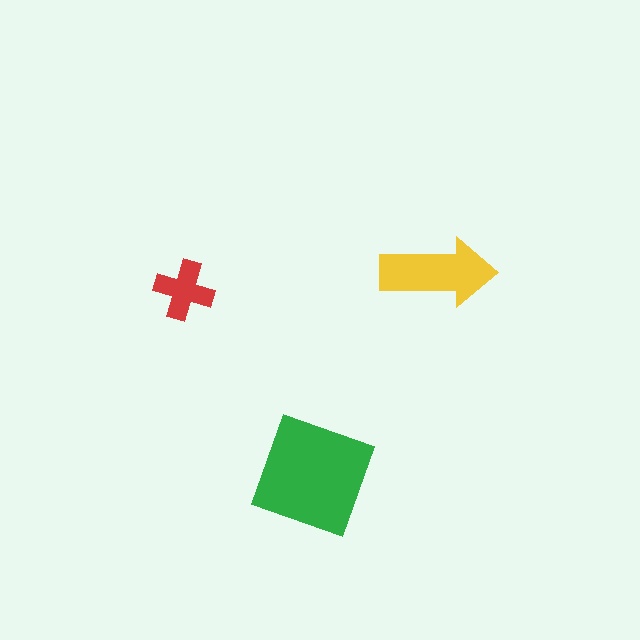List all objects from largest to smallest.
The green square, the yellow arrow, the red cross.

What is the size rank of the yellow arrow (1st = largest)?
2nd.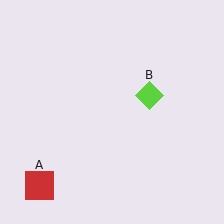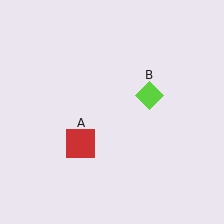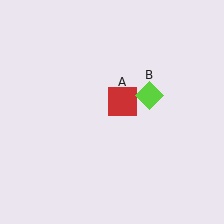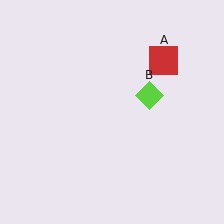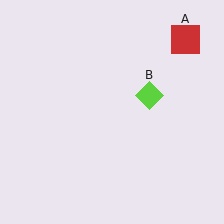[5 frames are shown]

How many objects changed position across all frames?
1 object changed position: red square (object A).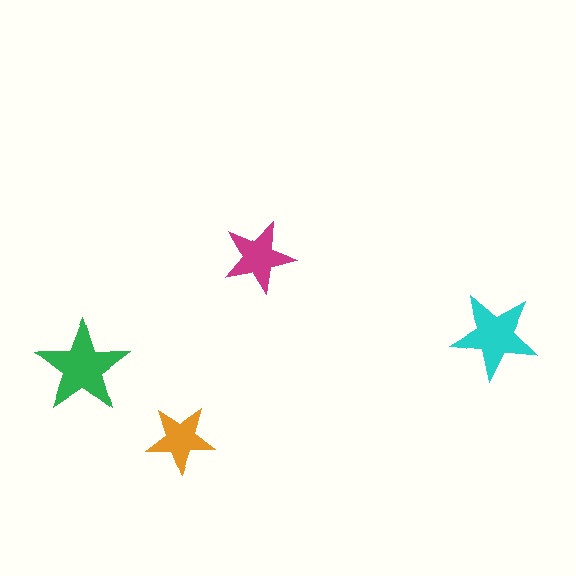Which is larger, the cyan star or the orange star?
The cyan one.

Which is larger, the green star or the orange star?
The green one.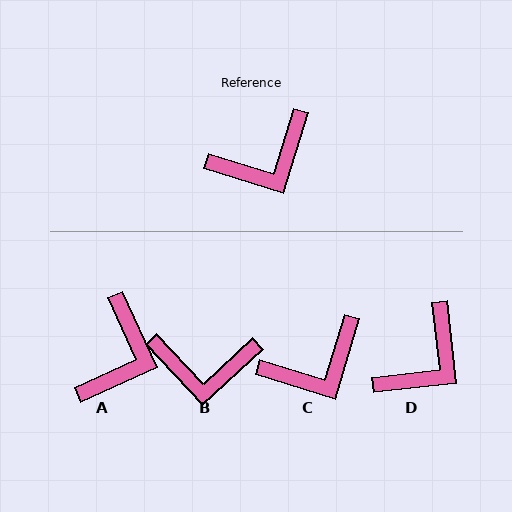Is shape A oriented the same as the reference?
No, it is off by about 41 degrees.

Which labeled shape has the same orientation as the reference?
C.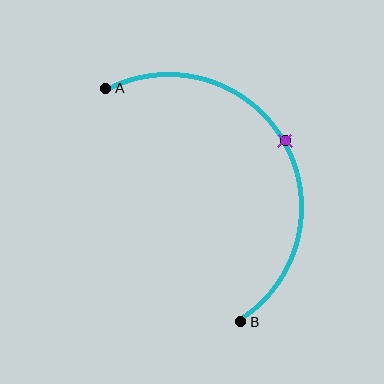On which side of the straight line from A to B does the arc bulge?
The arc bulges to the right of the straight line connecting A and B.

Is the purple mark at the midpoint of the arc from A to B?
Yes. The purple mark lies on the arc at equal arc-length from both A and B — it is the arc midpoint.